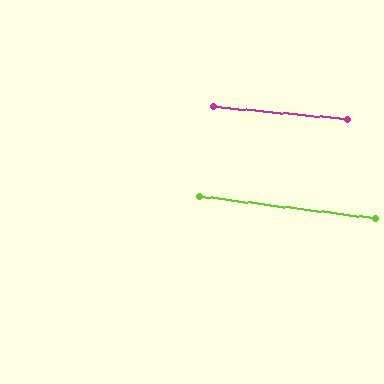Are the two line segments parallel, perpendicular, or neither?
Parallel — their directions differ by only 1.8°.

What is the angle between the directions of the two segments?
Approximately 2 degrees.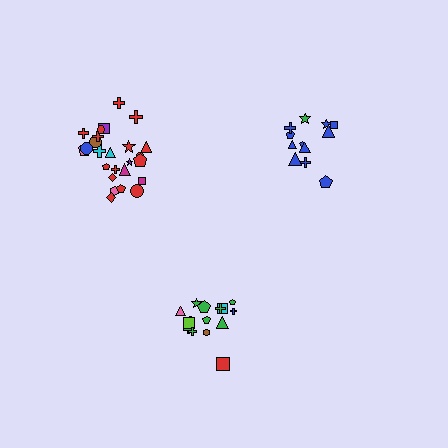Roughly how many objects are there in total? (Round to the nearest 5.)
Roughly 50 objects in total.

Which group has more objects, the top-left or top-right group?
The top-left group.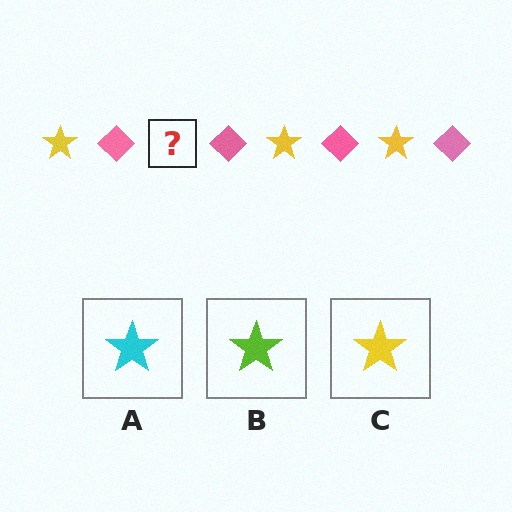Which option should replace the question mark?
Option C.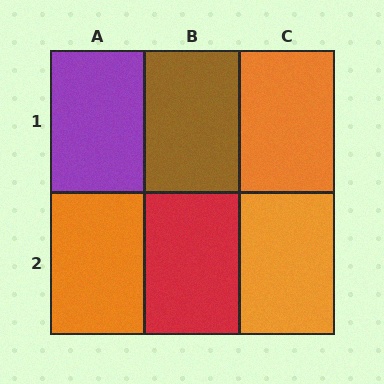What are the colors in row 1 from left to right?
Purple, brown, orange.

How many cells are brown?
1 cell is brown.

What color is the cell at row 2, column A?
Orange.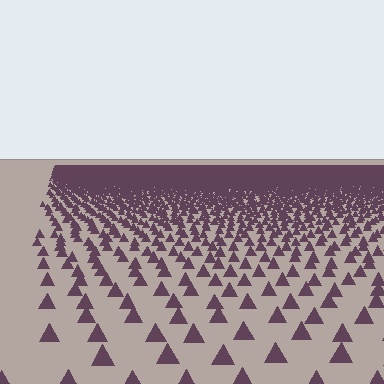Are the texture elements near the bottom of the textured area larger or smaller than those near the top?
Larger. Near the bottom, elements are closer to the viewer and appear at a bigger on-screen size.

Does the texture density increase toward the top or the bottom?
Density increases toward the top.